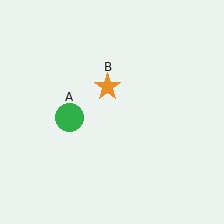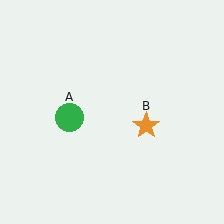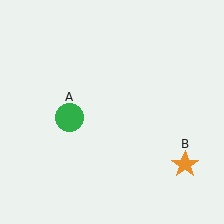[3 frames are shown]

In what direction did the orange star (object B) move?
The orange star (object B) moved down and to the right.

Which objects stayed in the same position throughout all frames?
Green circle (object A) remained stationary.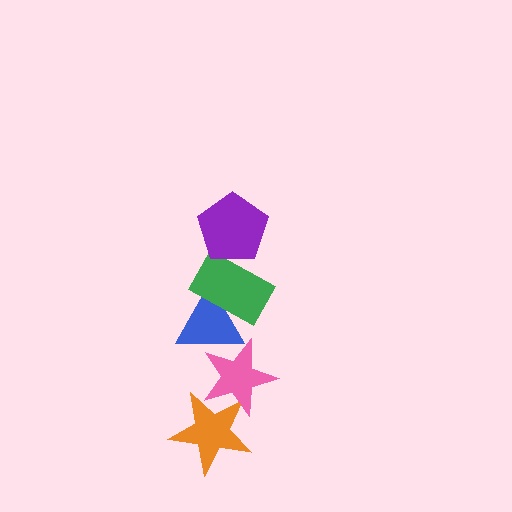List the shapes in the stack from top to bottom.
From top to bottom: the purple pentagon, the green rectangle, the blue triangle, the pink star, the orange star.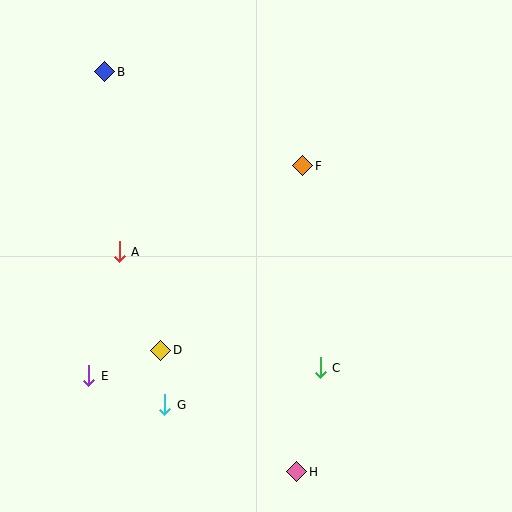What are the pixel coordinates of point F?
Point F is at (303, 166).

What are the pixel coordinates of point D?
Point D is at (161, 350).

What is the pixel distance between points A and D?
The distance between A and D is 107 pixels.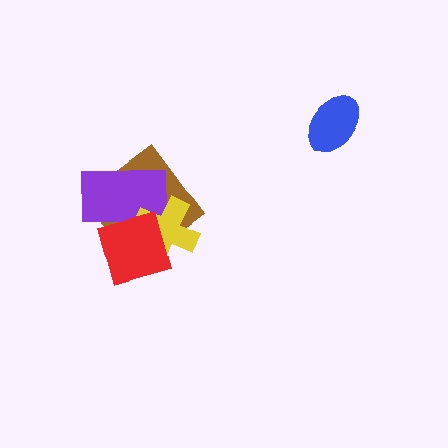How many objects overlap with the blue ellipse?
0 objects overlap with the blue ellipse.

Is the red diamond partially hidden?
No, no other shape covers it.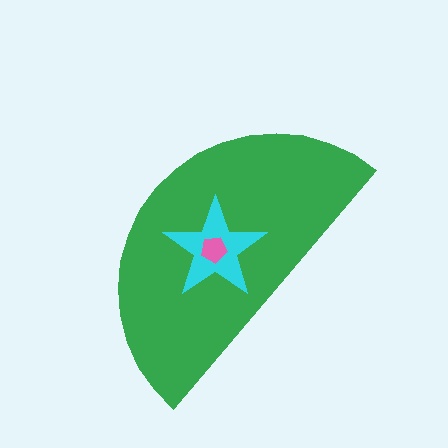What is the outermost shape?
The green semicircle.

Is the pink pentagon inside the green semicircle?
Yes.